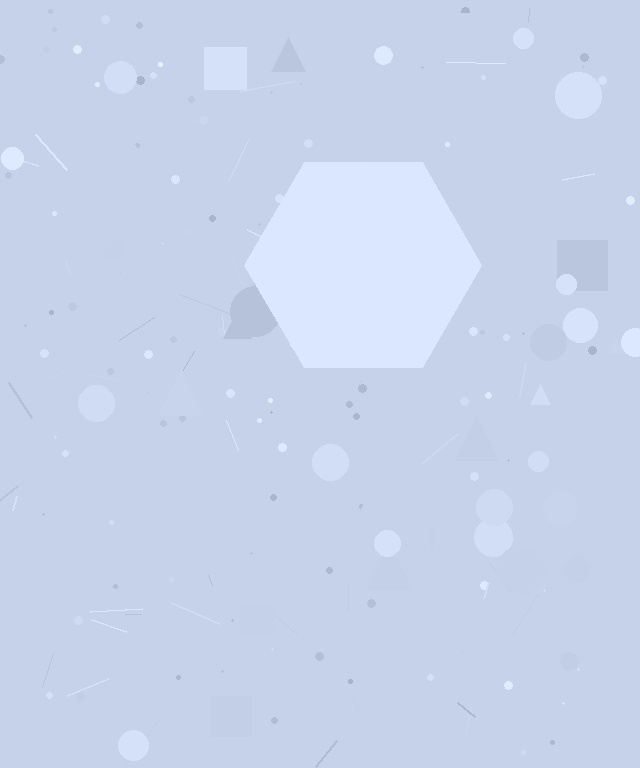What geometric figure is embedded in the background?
A hexagon is embedded in the background.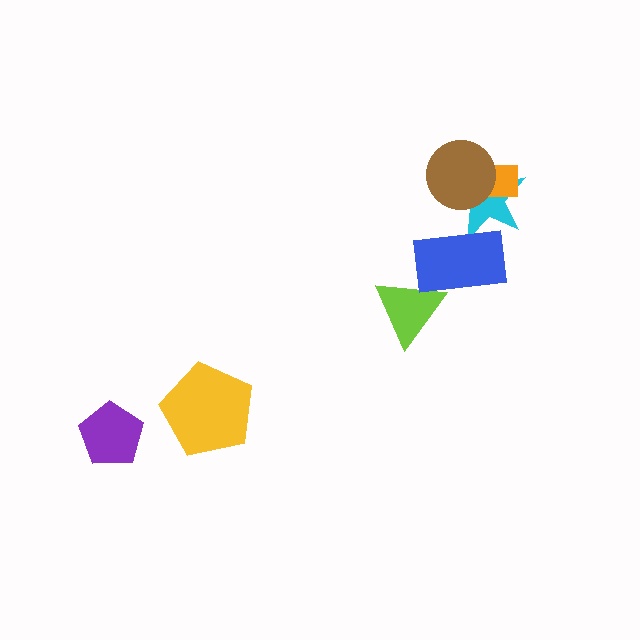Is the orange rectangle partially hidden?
Yes, it is partially covered by another shape.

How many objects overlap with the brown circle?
2 objects overlap with the brown circle.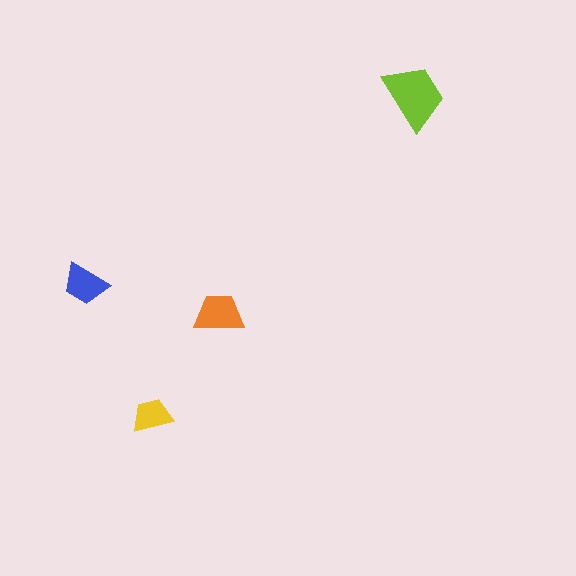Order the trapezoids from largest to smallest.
the lime one, the orange one, the blue one, the yellow one.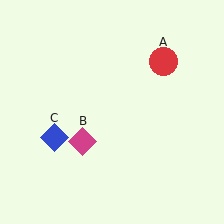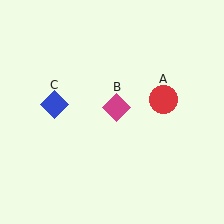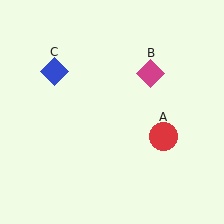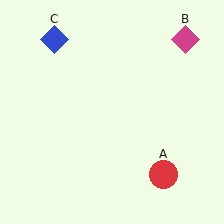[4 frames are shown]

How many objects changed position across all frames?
3 objects changed position: red circle (object A), magenta diamond (object B), blue diamond (object C).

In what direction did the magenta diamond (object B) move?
The magenta diamond (object B) moved up and to the right.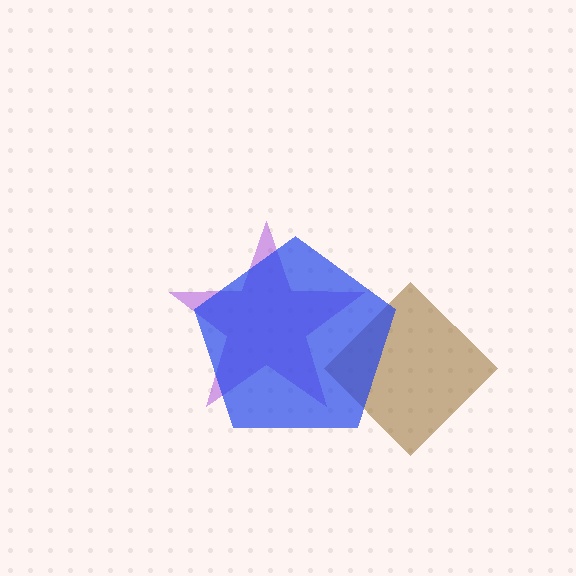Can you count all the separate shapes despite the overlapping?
Yes, there are 3 separate shapes.